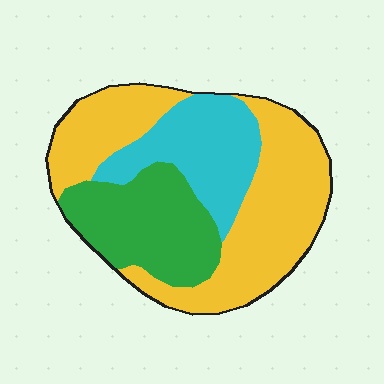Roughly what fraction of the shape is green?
Green takes up about one quarter (1/4) of the shape.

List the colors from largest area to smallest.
From largest to smallest: yellow, green, cyan.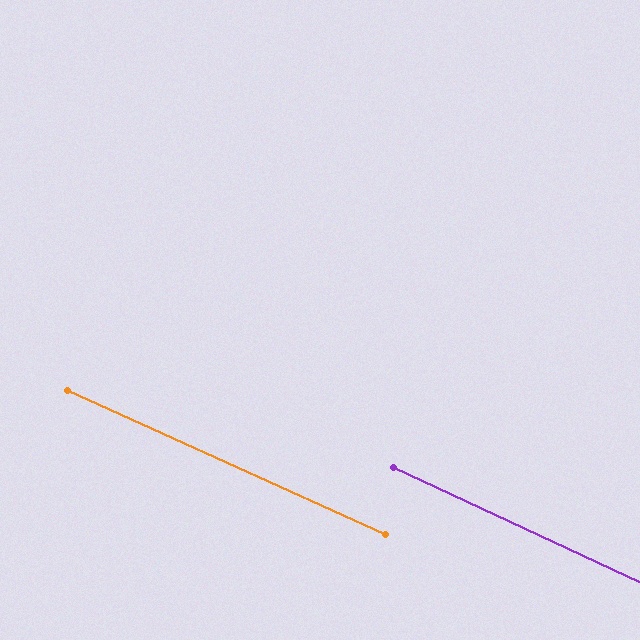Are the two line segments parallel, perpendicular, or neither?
Parallel — their directions differ by only 0.5°.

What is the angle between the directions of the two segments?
Approximately 1 degree.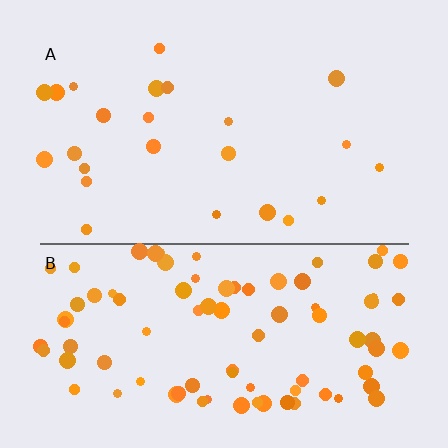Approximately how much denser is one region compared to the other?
Approximately 3.6× — region B over region A.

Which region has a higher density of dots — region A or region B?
B (the bottom).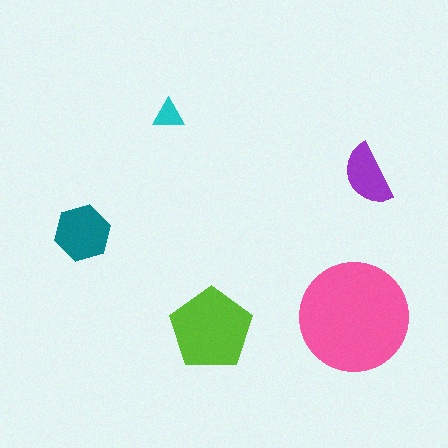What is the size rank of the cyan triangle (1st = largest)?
5th.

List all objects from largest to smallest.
The pink circle, the lime pentagon, the teal hexagon, the purple semicircle, the cyan triangle.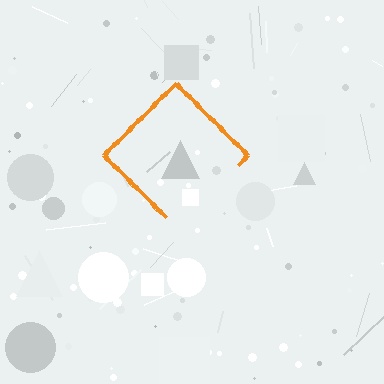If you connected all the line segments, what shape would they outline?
They would outline a diamond.